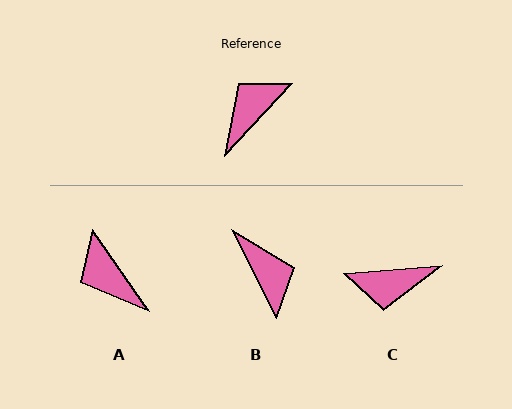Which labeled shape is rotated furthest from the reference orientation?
C, about 138 degrees away.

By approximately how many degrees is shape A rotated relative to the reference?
Approximately 78 degrees counter-clockwise.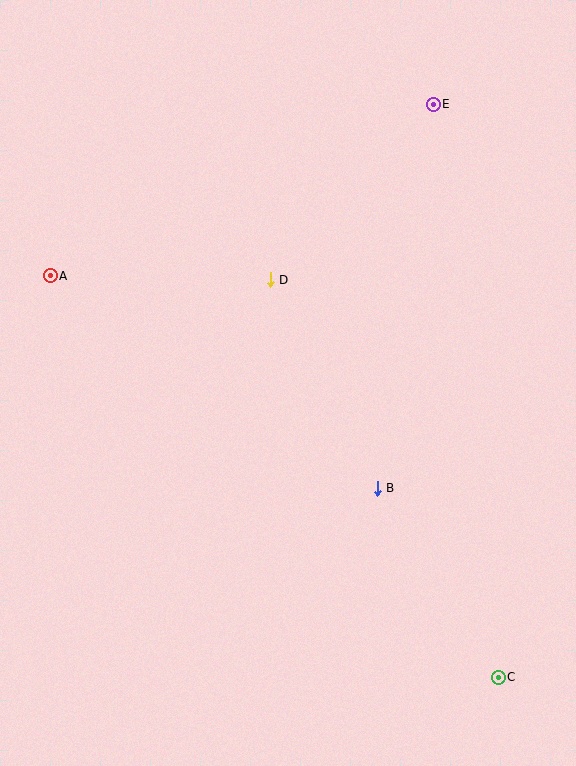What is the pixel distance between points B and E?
The distance between B and E is 388 pixels.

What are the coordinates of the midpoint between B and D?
The midpoint between B and D is at (324, 384).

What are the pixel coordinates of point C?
Point C is at (498, 677).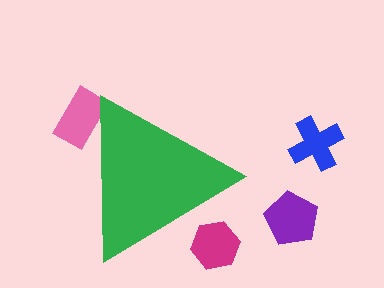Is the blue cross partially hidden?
No, the blue cross is fully visible.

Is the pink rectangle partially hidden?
Yes, the pink rectangle is partially hidden behind the green triangle.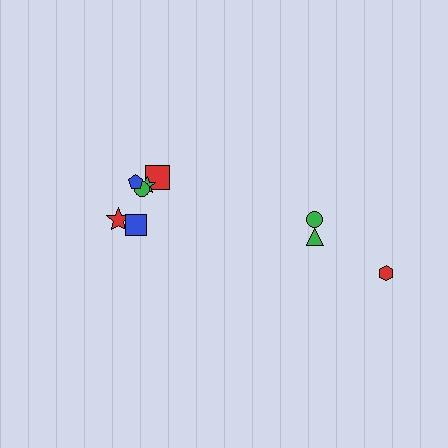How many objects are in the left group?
There are 6 objects.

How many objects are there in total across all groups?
There are 9 objects.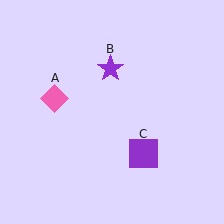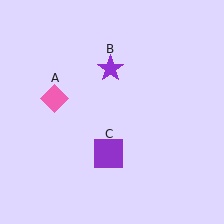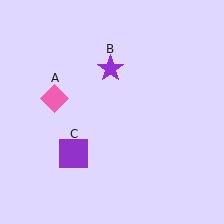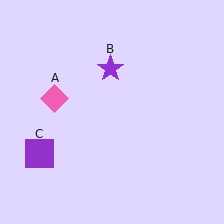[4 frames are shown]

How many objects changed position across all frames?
1 object changed position: purple square (object C).